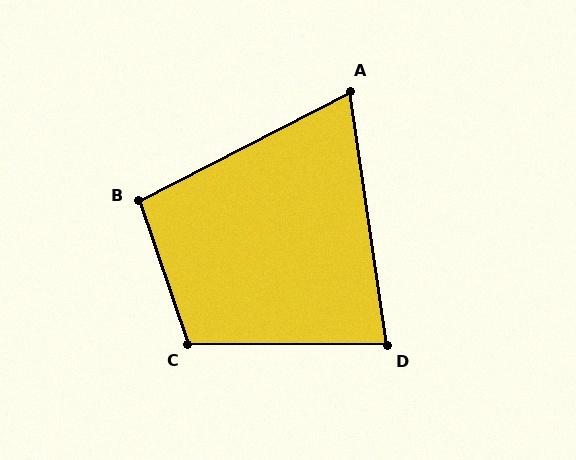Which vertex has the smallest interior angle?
A, at approximately 71 degrees.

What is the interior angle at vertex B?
Approximately 98 degrees (obtuse).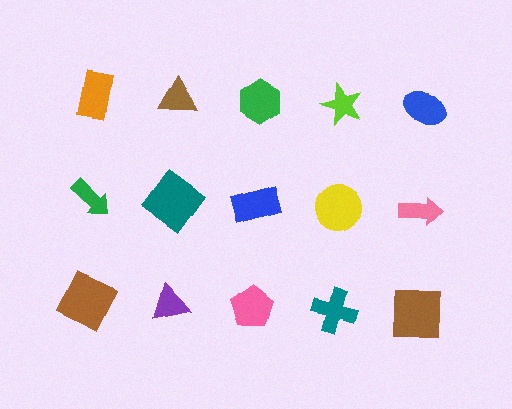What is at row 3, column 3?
A pink pentagon.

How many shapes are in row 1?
5 shapes.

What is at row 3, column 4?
A teal cross.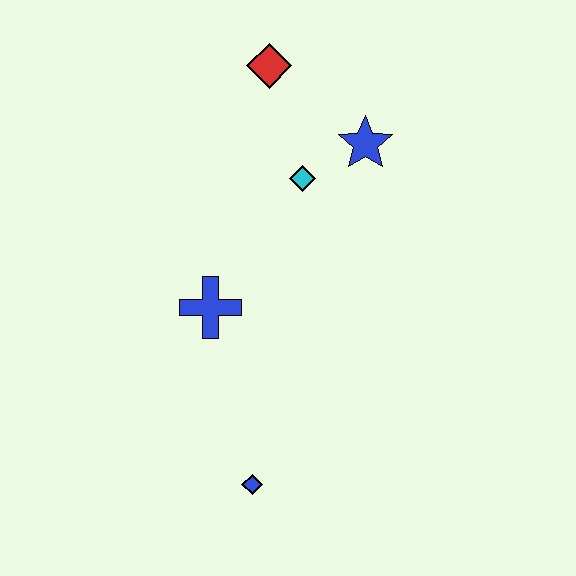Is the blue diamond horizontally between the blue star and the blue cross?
Yes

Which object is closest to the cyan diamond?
The blue star is closest to the cyan diamond.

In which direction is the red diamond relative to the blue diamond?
The red diamond is above the blue diamond.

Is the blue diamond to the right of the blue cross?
Yes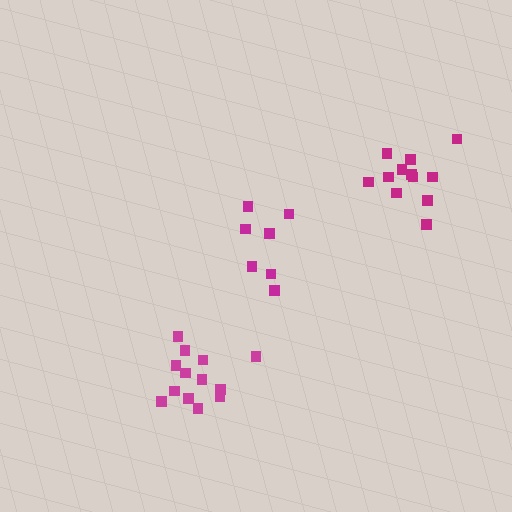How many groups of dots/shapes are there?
There are 3 groups.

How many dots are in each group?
Group 1: 13 dots, Group 2: 12 dots, Group 3: 7 dots (32 total).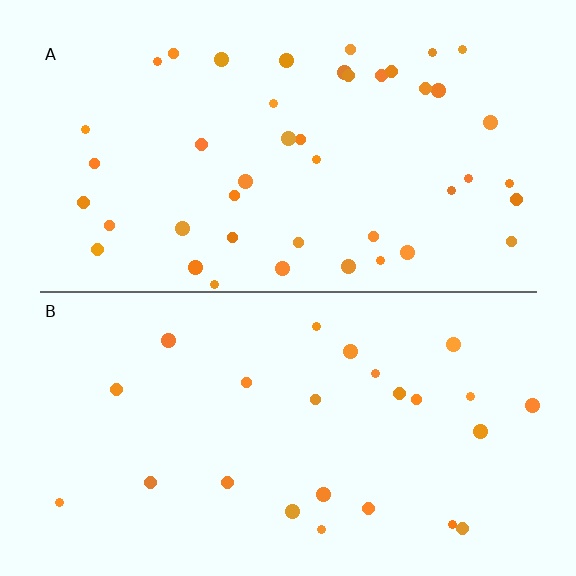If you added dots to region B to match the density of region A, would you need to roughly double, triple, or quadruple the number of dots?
Approximately double.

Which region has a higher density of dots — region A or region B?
A (the top).